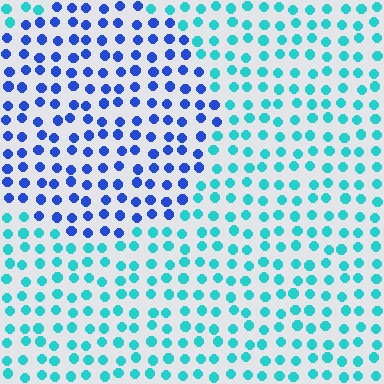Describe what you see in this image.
The image is filled with small cyan elements in a uniform arrangement. A circle-shaped region is visible where the elements are tinted to a slightly different hue, forming a subtle color boundary.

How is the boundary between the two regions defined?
The boundary is defined purely by a slight shift in hue (about 49 degrees). Spacing, size, and orientation are identical on both sides.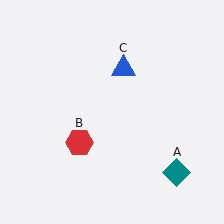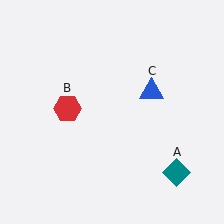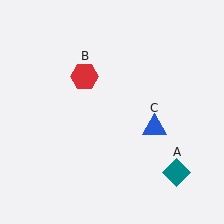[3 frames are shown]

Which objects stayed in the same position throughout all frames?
Teal diamond (object A) remained stationary.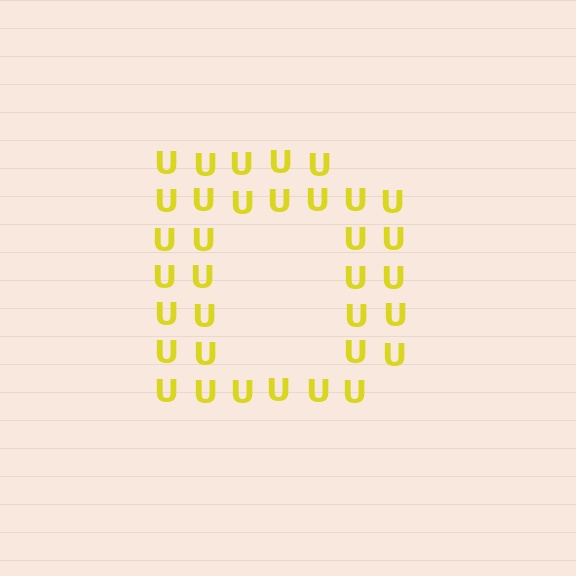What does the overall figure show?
The overall figure shows the letter D.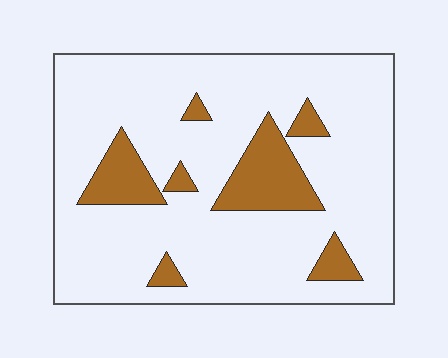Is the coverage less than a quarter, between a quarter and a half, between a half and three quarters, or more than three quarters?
Less than a quarter.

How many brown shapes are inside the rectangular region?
7.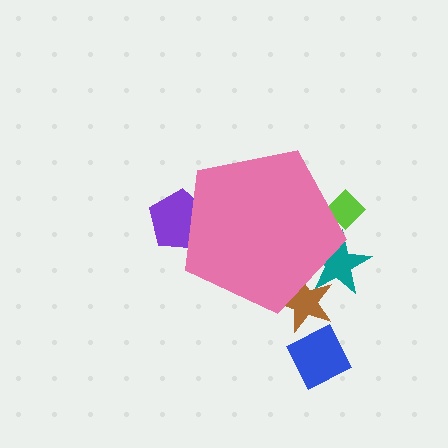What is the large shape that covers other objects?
A pink pentagon.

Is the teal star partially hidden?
Yes, the teal star is partially hidden behind the pink pentagon.